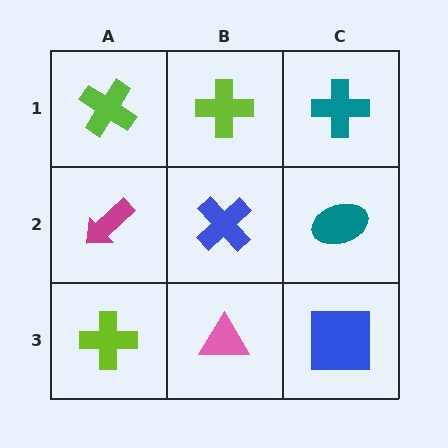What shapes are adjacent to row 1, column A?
A magenta arrow (row 2, column A), a lime cross (row 1, column B).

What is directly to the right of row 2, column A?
A blue cross.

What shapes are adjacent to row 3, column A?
A magenta arrow (row 2, column A), a pink triangle (row 3, column B).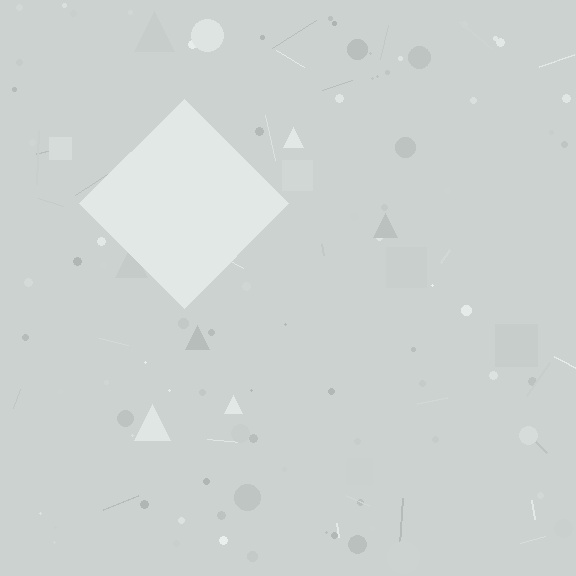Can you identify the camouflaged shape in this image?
The camouflaged shape is a diamond.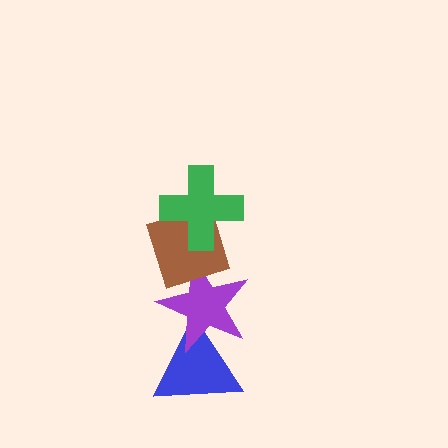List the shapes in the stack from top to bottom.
From top to bottom: the green cross, the brown diamond, the purple star, the blue triangle.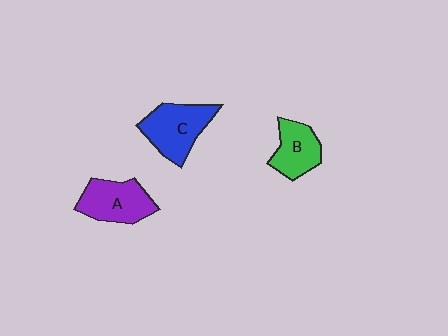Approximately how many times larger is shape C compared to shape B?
Approximately 1.3 times.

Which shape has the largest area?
Shape C (blue).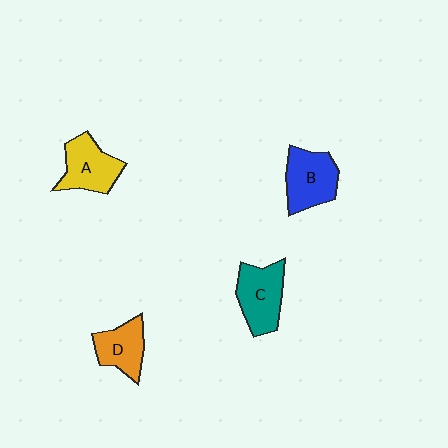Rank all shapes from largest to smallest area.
From largest to smallest: C (teal), B (blue), A (yellow), D (orange).